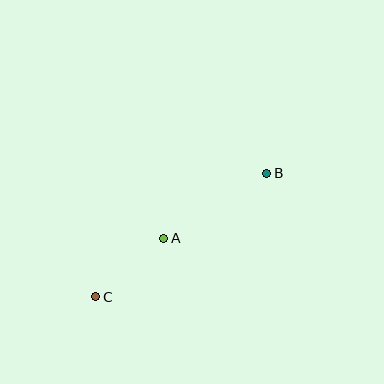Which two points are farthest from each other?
Points B and C are farthest from each other.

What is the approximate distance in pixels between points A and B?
The distance between A and B is approximately 122 pixels.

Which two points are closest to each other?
Points A and C are closest to each other.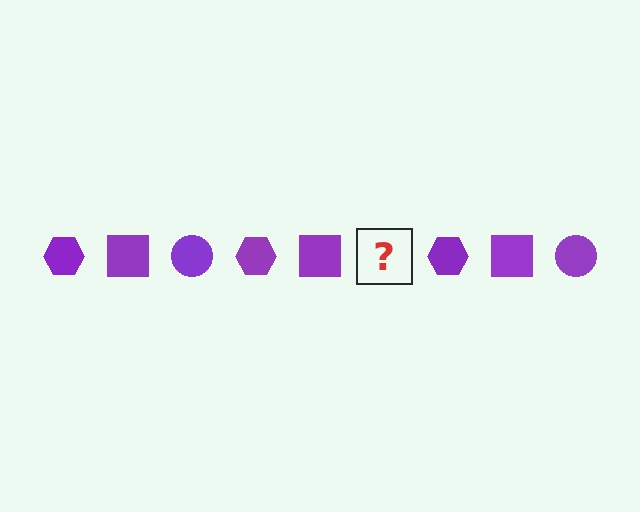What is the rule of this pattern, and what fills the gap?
The rule is that the pattern cycles through hexagon, square, circle shapes in purple. The gap should be filled with a purple circle.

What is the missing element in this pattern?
The missing element is a purple circle.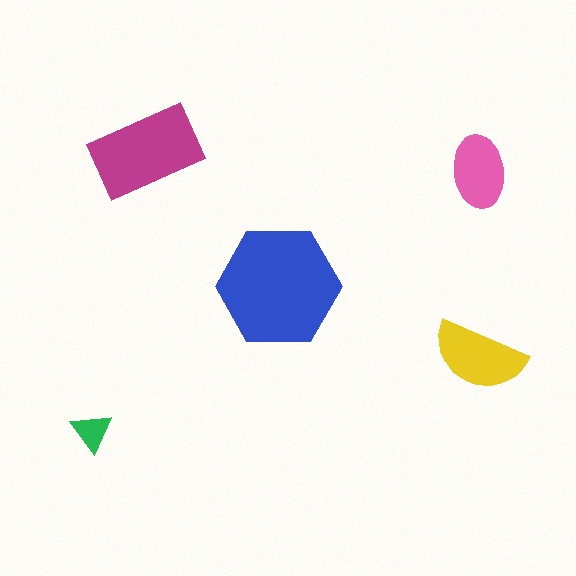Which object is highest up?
The magenta rectangle is topmost.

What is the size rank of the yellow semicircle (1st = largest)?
3rd.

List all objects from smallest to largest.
The green triangle, the pink ellipse, the yellow semicircle, the magenta rectangle, the blue hexagon.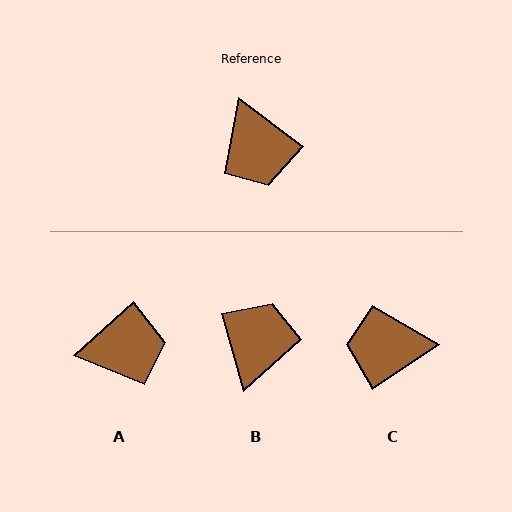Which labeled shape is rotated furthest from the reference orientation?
B, about 143 degrees away.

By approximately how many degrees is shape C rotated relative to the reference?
Approximately 109 degrees clockwise.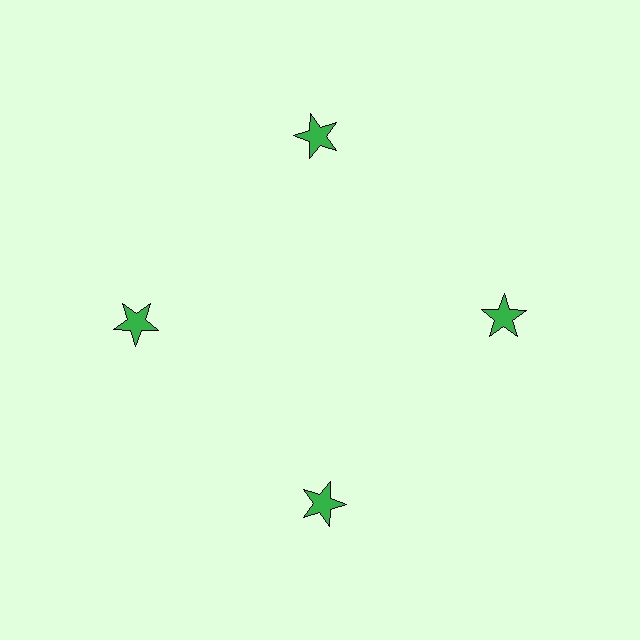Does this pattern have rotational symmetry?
Yes, this pattern has 4-fold rotational symmetry. It looks the same after rotating 90 degrees around the center.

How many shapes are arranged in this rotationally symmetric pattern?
There are 4 shapes, arranged in 4 groups of 1.